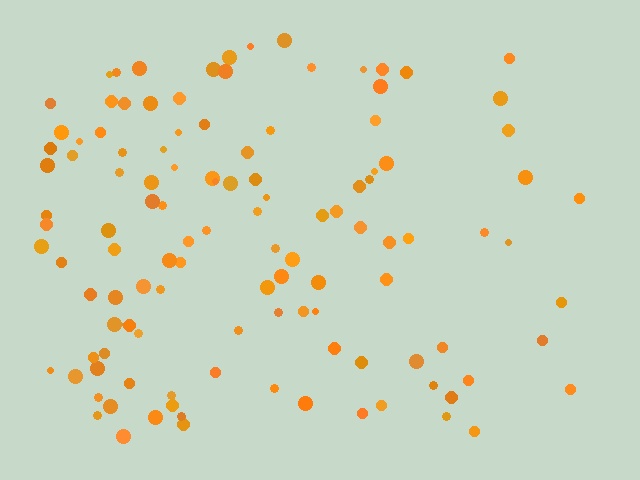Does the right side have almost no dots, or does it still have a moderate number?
Still a moderate number, just noticeably fewer than the left.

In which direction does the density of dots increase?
From right to left, with the left side densest.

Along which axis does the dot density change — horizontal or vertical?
Horizontal.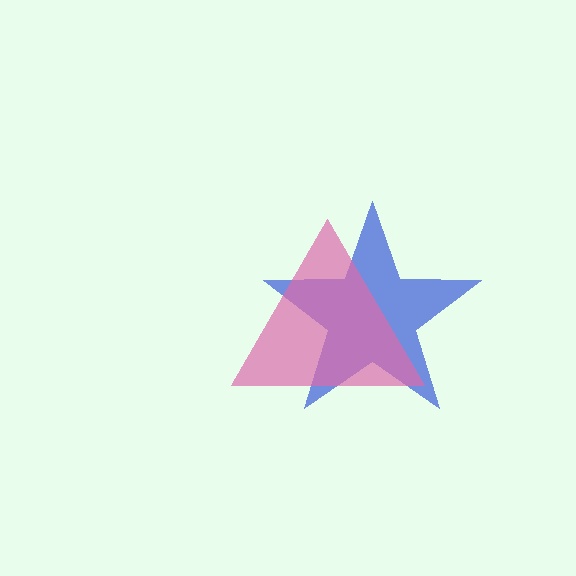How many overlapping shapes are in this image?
There are 2 overlapping shapes in the image.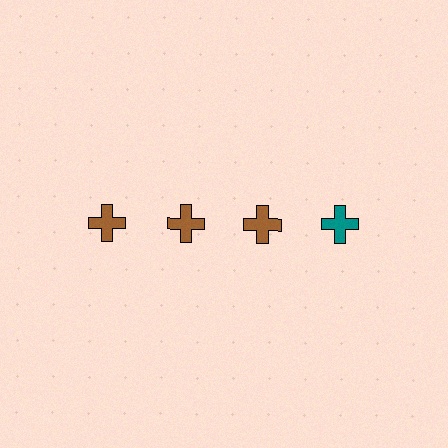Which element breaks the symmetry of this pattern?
The teal cross in the top row, second from right column breaks the symmetry. All other shapes are brown crosses.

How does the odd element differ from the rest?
It has a different color: teal instead of brown.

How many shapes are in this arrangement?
There are 4 shapes arranged in a grid pattern.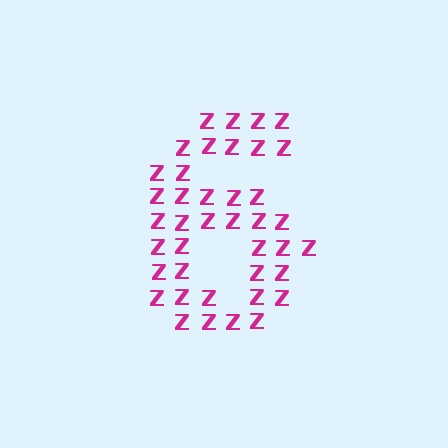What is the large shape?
The large shape is the digit 6.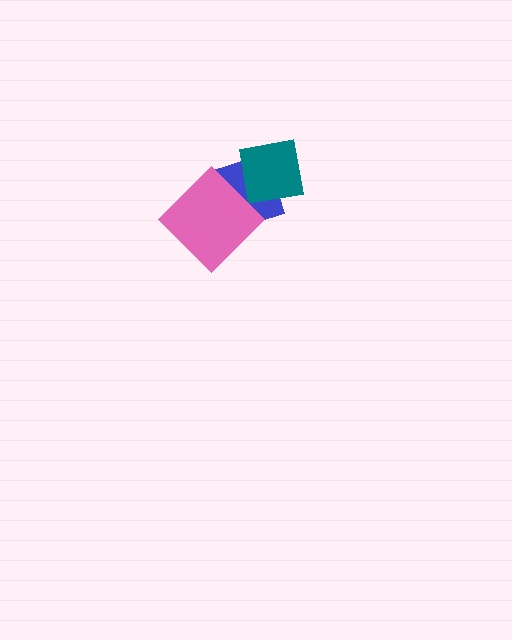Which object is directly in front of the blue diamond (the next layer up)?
The teal square is directly in front of the blue diamond.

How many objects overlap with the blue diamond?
2 objects overlap with the blue diamond.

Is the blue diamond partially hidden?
Yes, it is partially covered by another shape.